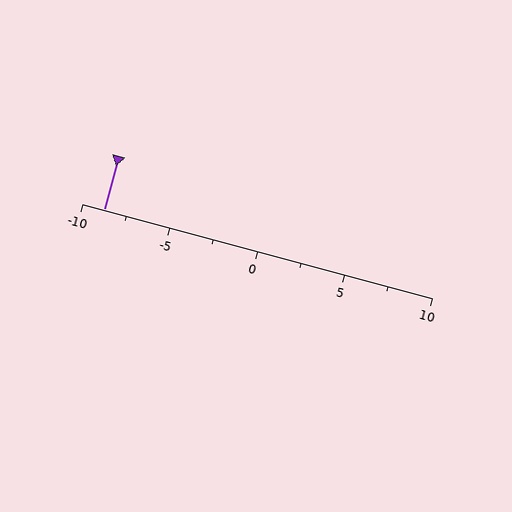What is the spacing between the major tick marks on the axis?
The major ticks are spaced 5 apart.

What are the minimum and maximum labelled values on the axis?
The axis runs from -10 to 10.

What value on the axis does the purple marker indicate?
The marker indicates approximately -8.8.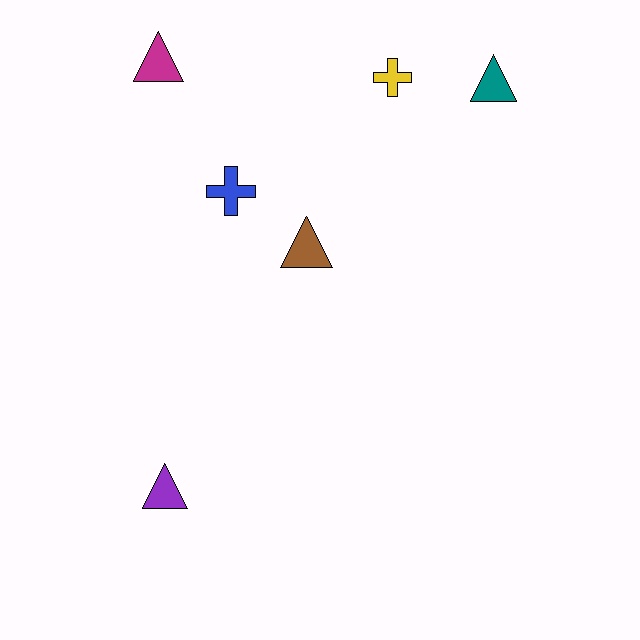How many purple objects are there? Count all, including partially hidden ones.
There is 1 purple object.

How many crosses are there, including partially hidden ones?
There are 2 crosses.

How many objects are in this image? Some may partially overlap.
There are 6 objects.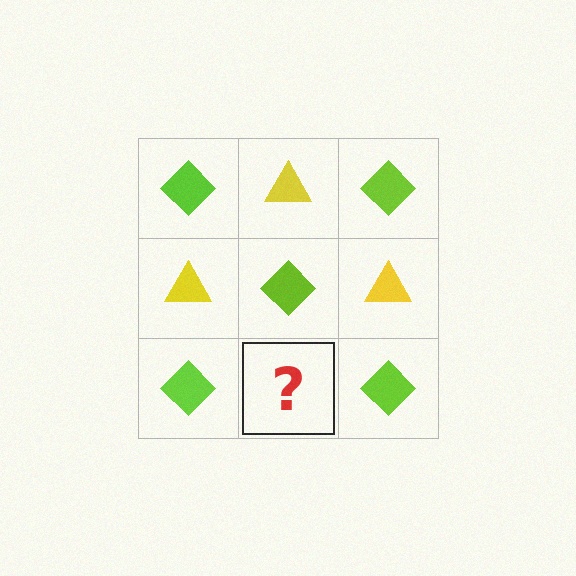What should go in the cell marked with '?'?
The missing cell should contain a yellow triangle.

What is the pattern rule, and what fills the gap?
The rule is that it alternates lime diamond and yellow triangle in a checkerboard pattern. The gap should be filled with a yellow triangle.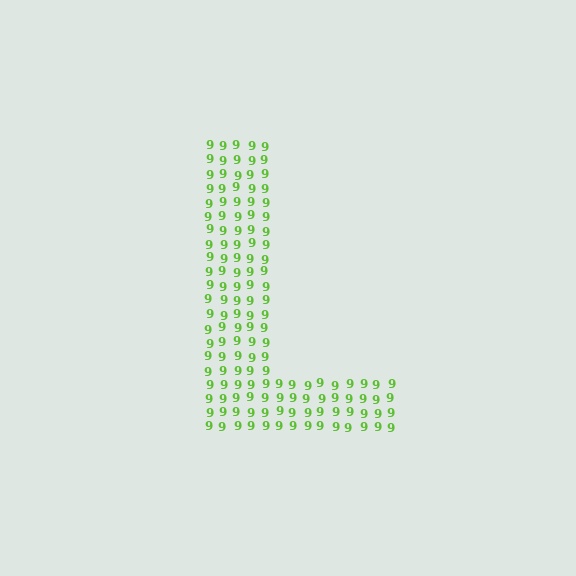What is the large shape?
The large shape is the letter L.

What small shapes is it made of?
It is made of small digit 9's.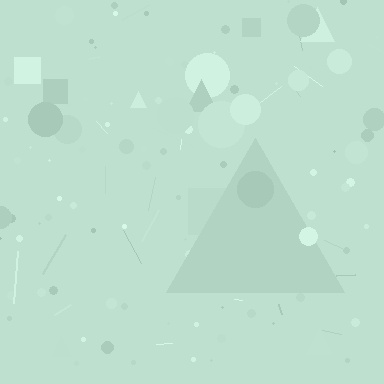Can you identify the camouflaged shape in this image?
The camouflaged shape is a triangle.